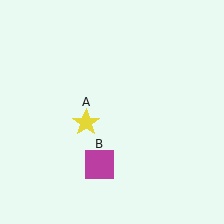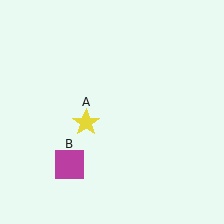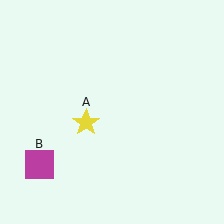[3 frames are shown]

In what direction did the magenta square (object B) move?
The magenta square (object B) moved left.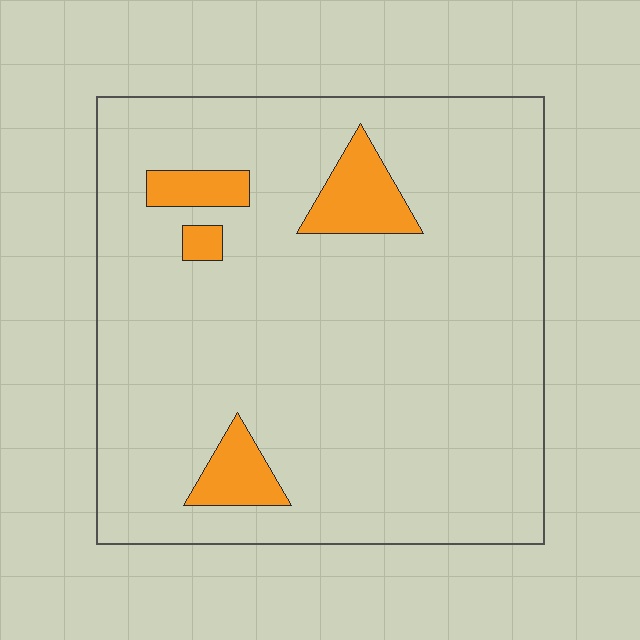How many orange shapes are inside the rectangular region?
4.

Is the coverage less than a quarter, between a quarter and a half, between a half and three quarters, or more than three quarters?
Less than a quarter.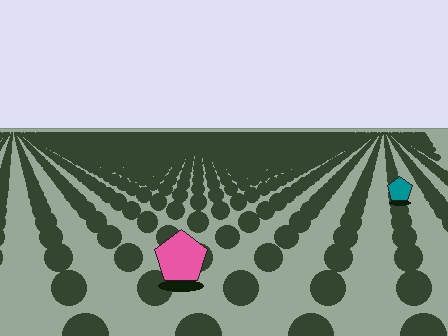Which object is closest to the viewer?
The pink pentagon is closest. The texture marks near it are larger and more spread out.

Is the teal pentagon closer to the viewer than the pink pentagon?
No. The pink pentagon is closer — you can tell from the texture gradient: the ground texture is coarser near it.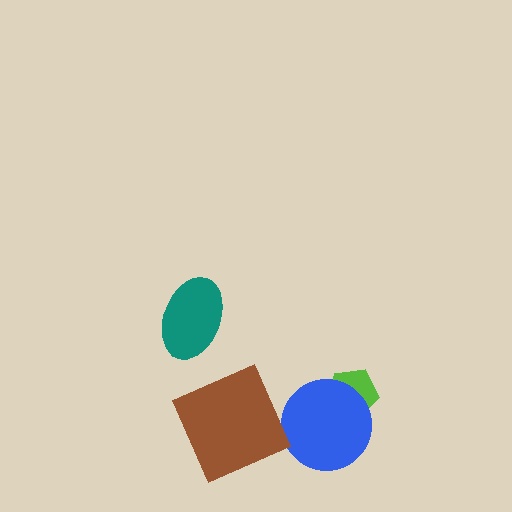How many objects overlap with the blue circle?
1 object overlaps with the blue circle.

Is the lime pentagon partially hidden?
Yes, it is partially covered by another shape.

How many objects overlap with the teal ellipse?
0 objects overlap with the teal ellipse.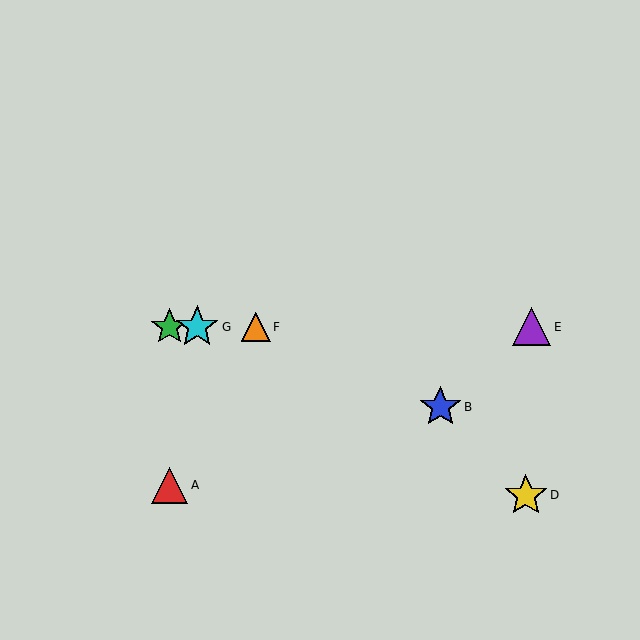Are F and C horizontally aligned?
Yes, both are at y≈327.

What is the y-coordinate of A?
Object A is at y≈485.